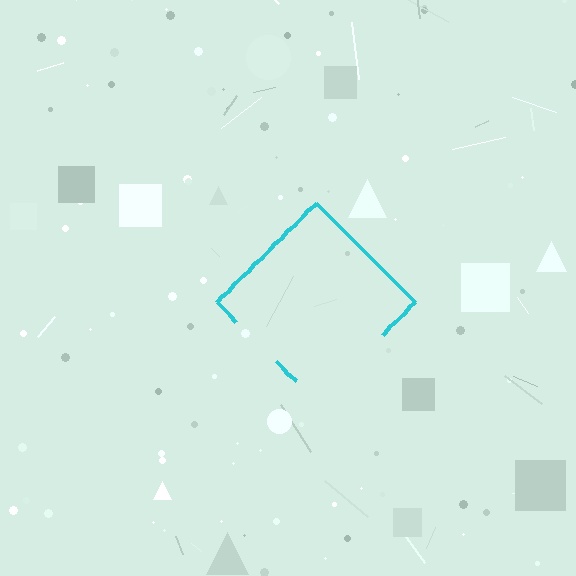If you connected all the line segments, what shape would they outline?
They would outline a diamond.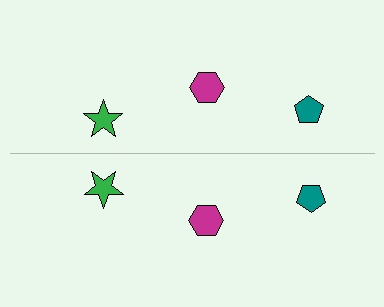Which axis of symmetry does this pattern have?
The pattern has a horizontal axis of symmetry running through the center of the image.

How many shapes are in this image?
There are 6 shapes in this image.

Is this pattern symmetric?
Yes, this pattern has bilateral (reflection) symmetry.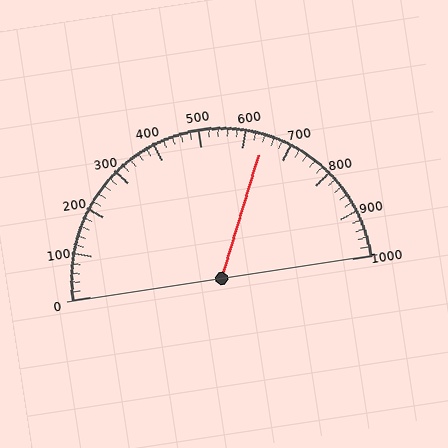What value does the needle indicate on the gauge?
The needle indicates approximately 640.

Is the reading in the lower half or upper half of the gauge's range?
The reading is in the upper half of the range (0 to 1000).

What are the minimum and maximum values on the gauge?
The gauge ranges from 0 to 1000.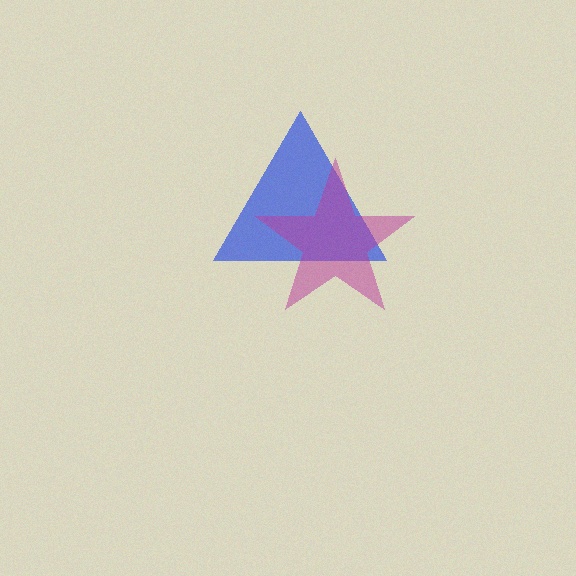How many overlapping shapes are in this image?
There are 2 overlapping shapes in the image.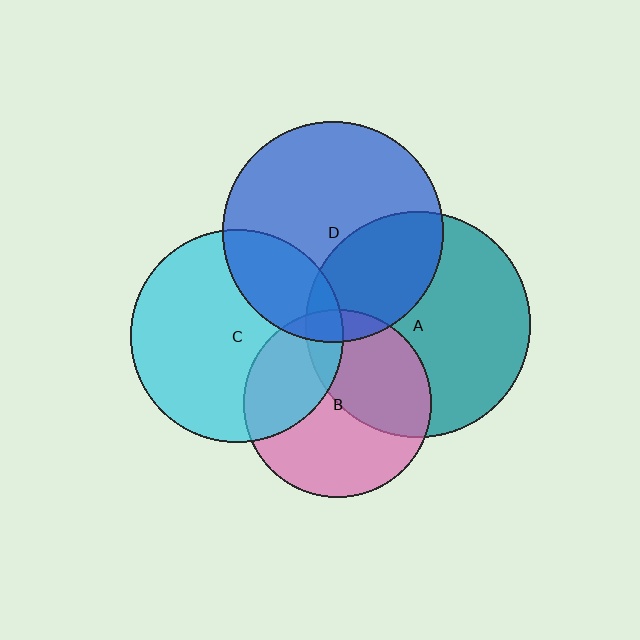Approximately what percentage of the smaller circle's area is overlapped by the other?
Approximately 10%.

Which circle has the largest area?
Circle A (teal).